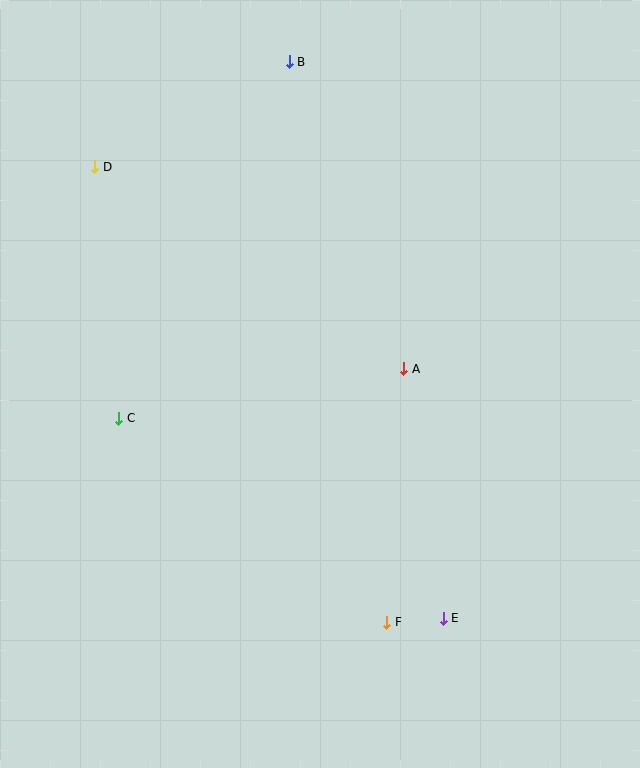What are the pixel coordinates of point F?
Point F is at (387, 622).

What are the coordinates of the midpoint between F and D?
The midpoint between F and D is at (241, 394).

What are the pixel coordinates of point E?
Point E is at (443, 618).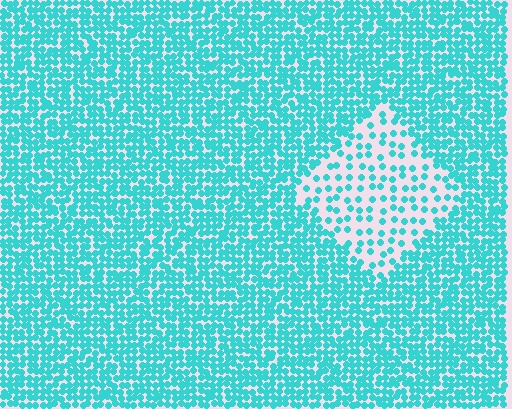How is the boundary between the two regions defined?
The boundary is defined by a change in element density (approximately 2.7x ratio). All elements are the same color, size, and shape.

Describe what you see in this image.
The image contains small cyan elements arranged at two different densities. A diamond-shaped region is visible where the elements are less densely packed than the surrounding area.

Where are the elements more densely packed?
The elements are more densely packed outside the diamond boundary.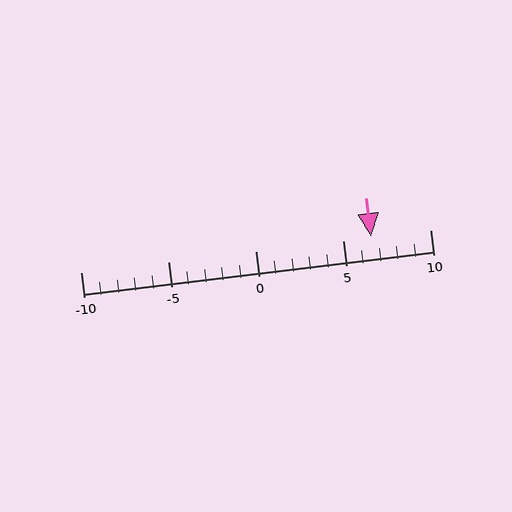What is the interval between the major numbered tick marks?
The major tick marks are spaced 5 units apart.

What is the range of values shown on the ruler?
The ruler shows values from -10 to 10.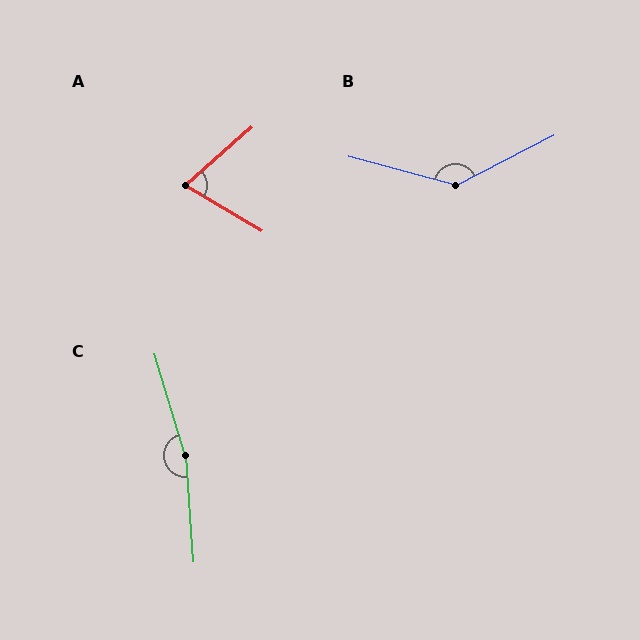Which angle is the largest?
C, at approximately 167 degrees.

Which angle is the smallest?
A, at approximately 72 degrees.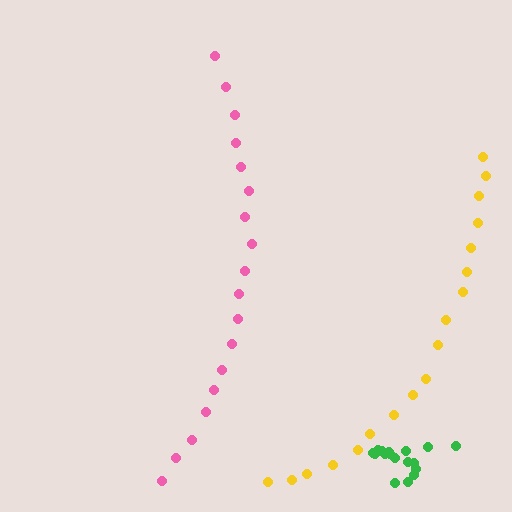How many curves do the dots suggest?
There are 3 distinct paths.